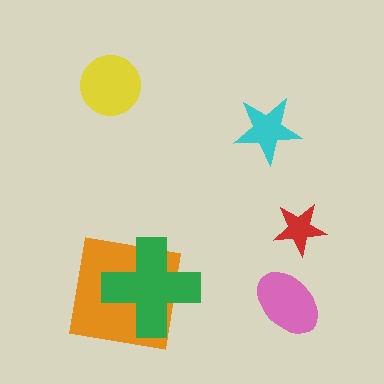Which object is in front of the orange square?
The green cross is in front of the orange square.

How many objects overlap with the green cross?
1 object overlaps with the green cross.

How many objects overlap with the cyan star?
0 objects overlap with the cyan star.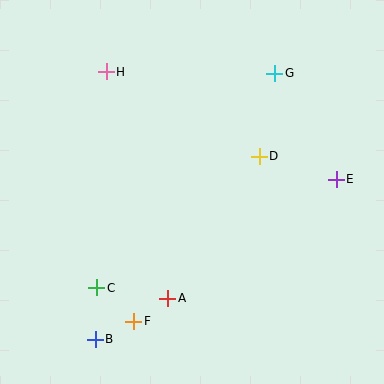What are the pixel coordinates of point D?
Point D is at (259, 156).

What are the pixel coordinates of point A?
Point A is at (168, 298).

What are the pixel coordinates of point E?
Point E is at (336, 179).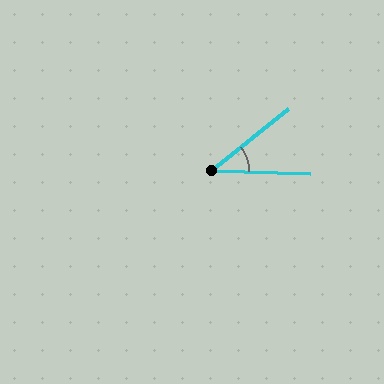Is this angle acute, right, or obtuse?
It is acute.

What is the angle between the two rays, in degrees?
Approximately 40 degrees.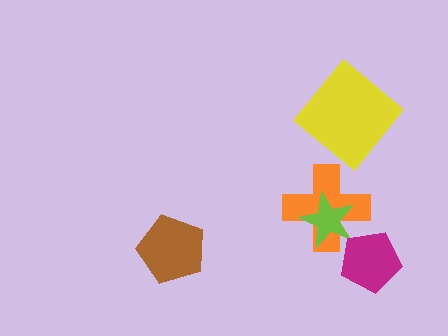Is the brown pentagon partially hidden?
No, no other shape covers it.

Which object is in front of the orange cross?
The lime star is in front of the orange cross.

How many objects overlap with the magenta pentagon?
0 objects overlap with the magenta pentagon.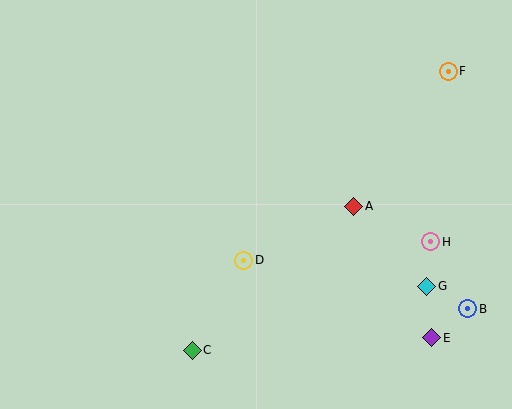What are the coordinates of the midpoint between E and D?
The midpoint between E and D is at (338, 299).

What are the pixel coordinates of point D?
Point D is at (244, 260).